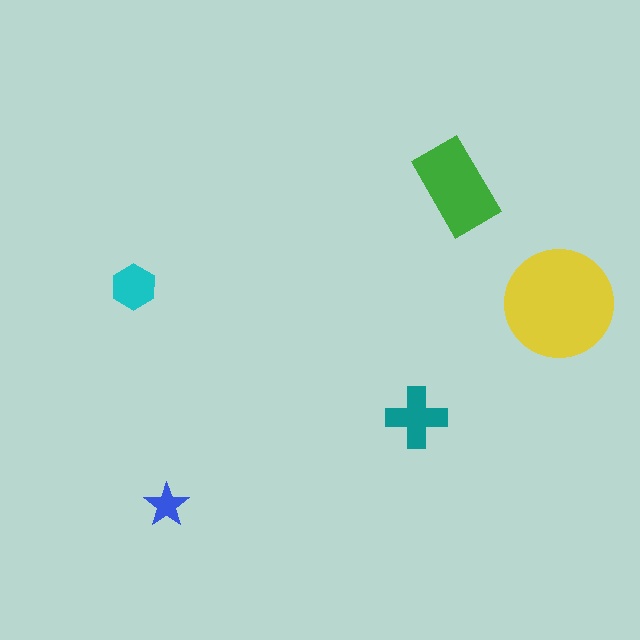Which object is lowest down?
The blue star is bottommost.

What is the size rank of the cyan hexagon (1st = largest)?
4th.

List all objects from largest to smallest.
The yellow circle, the green rectangle, the teal cross, the cyan hexagon, the blue star.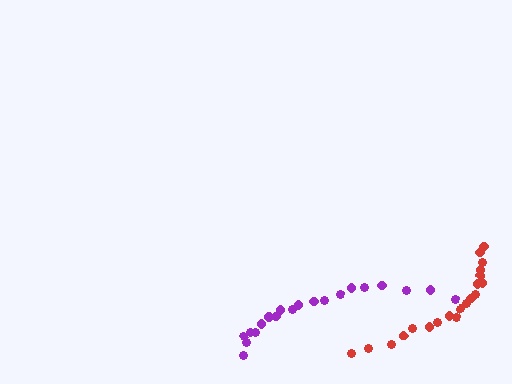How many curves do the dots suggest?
There are 2 distinct paths.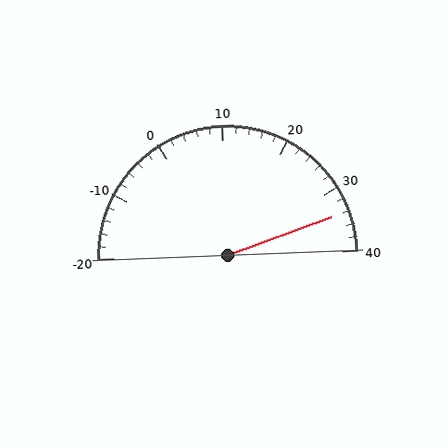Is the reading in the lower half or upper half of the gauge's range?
The reading is in the upper half of the range (-20 to 40).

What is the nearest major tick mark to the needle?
The nearest major tick mark is 30.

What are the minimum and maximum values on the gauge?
The gauge ranges from -20 to 40.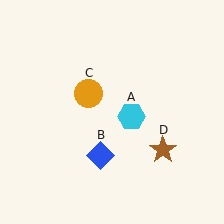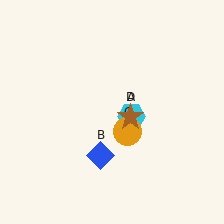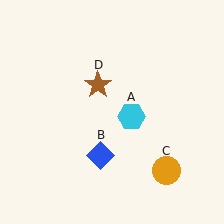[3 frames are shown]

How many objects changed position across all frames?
2 objects changed position: orange circle (object C), brown star (object D).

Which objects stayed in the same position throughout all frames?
Cyan hexagon (object A) and blue diamond (object B) remained stationary.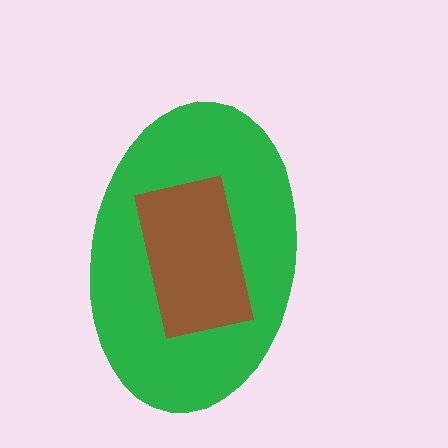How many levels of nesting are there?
2.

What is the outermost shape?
The green ellipse.